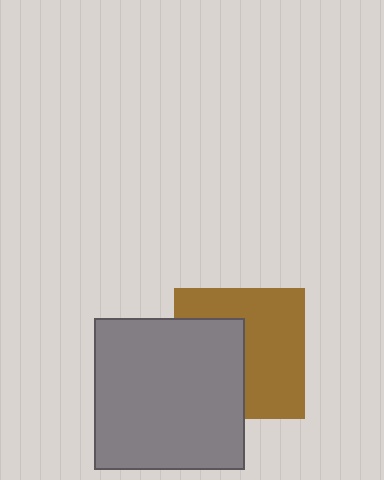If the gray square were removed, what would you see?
You would see the complete brown square.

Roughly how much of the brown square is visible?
About half of it is visible (roughly 58%).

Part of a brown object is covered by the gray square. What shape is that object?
It is a square.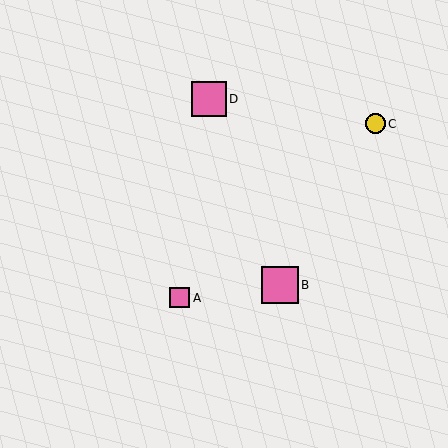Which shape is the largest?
The pink square (labeled B) is the largest.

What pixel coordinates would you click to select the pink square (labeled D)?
Click at (209, 99) to select the pink square D.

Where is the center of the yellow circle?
The center of the yellow circle is at (375, 124).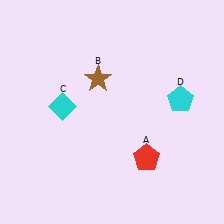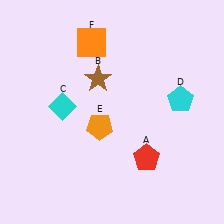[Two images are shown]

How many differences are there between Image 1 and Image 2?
There are 2 differences between the two images.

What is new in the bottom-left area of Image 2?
An orange pentagon (E) was added in the bottom-left area of Image 2.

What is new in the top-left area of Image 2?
An orange square (F) was added in the top-left area of Image 2.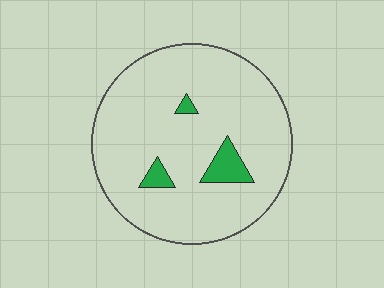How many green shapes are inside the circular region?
3.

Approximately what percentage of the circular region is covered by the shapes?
Approximately 5%.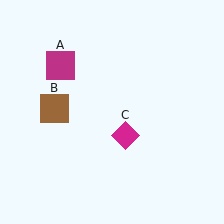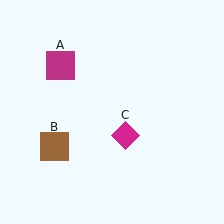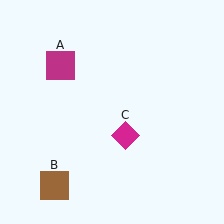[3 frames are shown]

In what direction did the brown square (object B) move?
The brown square (object B) moved down.